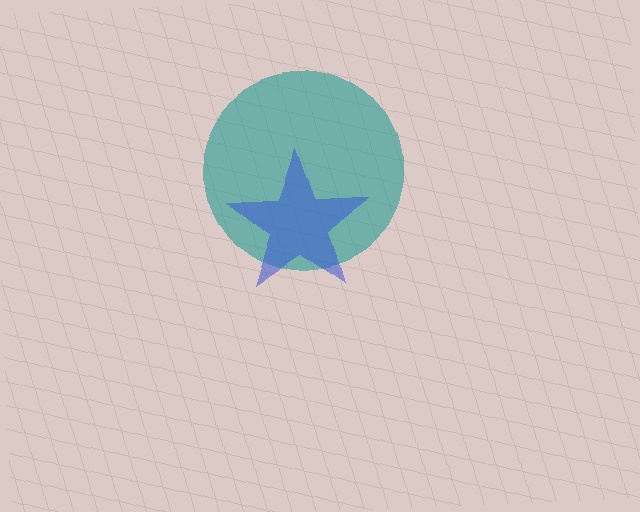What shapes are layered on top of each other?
The layered shapes are: a teal circle, a blue star.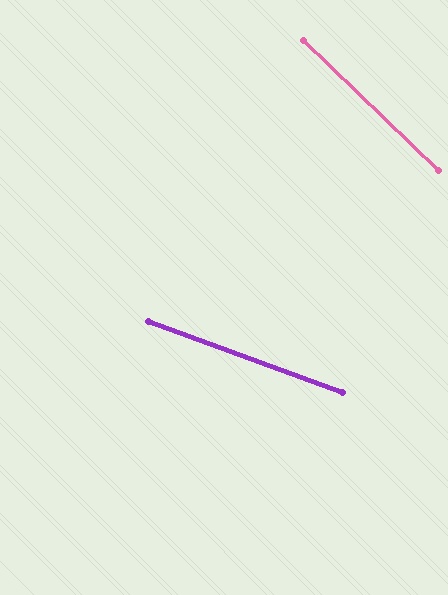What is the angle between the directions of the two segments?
Approximately 24 degrees.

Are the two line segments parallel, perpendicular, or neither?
Neither parallel nor perpendicular — they differ by about 24°.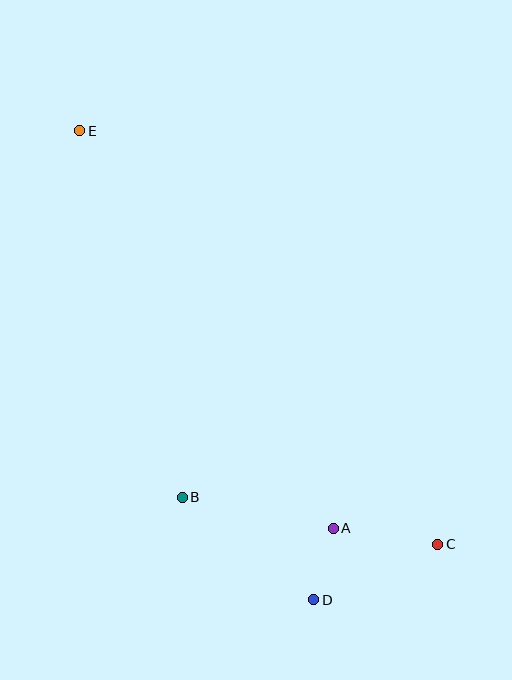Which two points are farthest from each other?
Points C and E are farthest from each other.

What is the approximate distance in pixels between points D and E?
The distance between D and E is approximately 524 pixels.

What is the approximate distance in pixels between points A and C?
The distance between A and C is approximately 106 pixels.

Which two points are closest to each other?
Points A and D are closest to each other.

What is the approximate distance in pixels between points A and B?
The distance between A and B is approximately 154 pixels.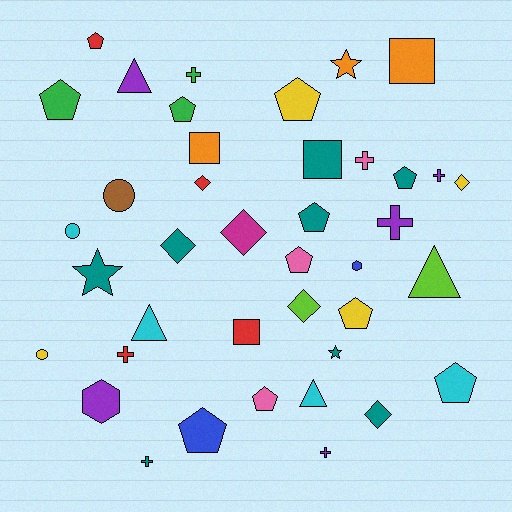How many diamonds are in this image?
There are 6 diamonds.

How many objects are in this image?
There are 40 objects.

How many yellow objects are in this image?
There are 4 yellow objects.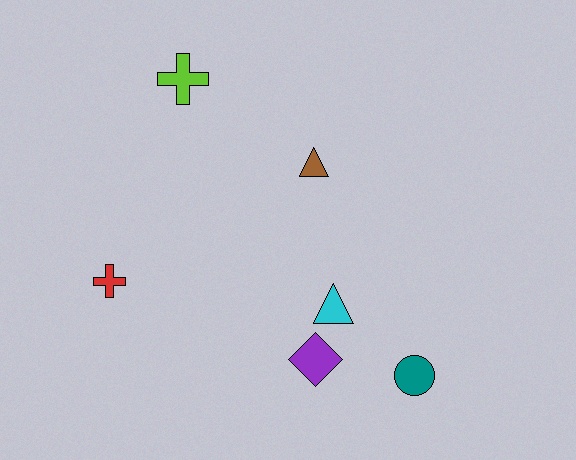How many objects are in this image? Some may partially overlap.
There are 6 objects.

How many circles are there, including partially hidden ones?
There is 1 circle.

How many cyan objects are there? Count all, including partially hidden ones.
There is 1 cyan object.